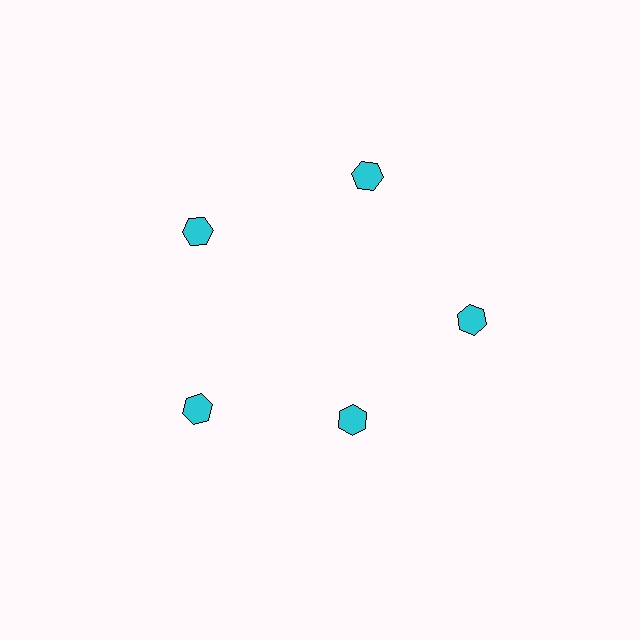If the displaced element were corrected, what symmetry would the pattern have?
It would have 5-fold rotational symmetry — the pattern would map onto itself every 72 degrees.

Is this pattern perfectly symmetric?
No. The 5 cyan hexagons are arranged in a ring, but one element near the 5 o'clock position is pulled inward toward the center, breaking the 5-fold rotational symmetry.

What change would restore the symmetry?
The symmetry would be restored by moving it outward, back onto the ring so that all 5 hexagons sit at equal angles and equal distance from the center.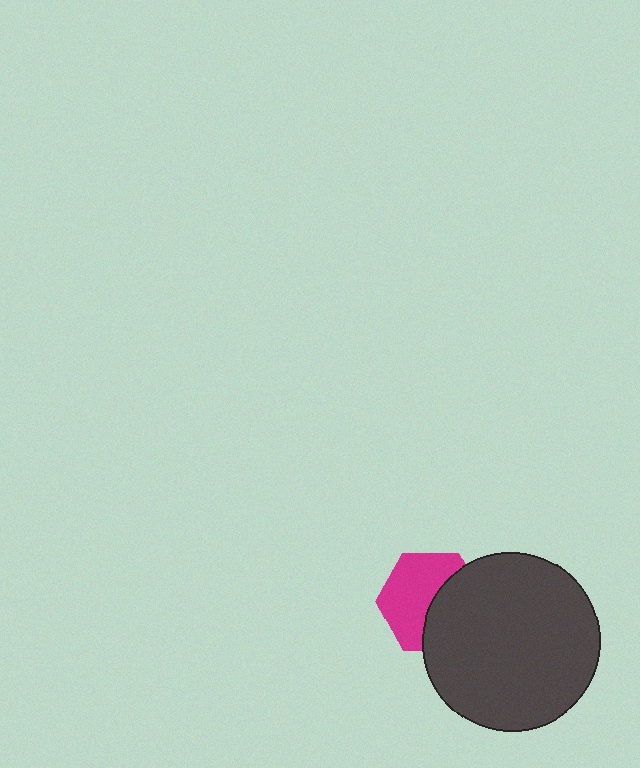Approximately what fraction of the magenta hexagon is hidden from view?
Roughly 43% of the magenta hexagon is hidden behind the dark gray circle.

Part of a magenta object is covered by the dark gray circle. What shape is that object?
It is a hexagon.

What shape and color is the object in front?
The object in front is a dark gray circle.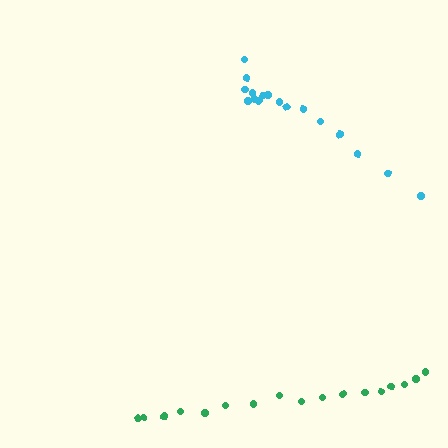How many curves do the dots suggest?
There are 2 distinct paths.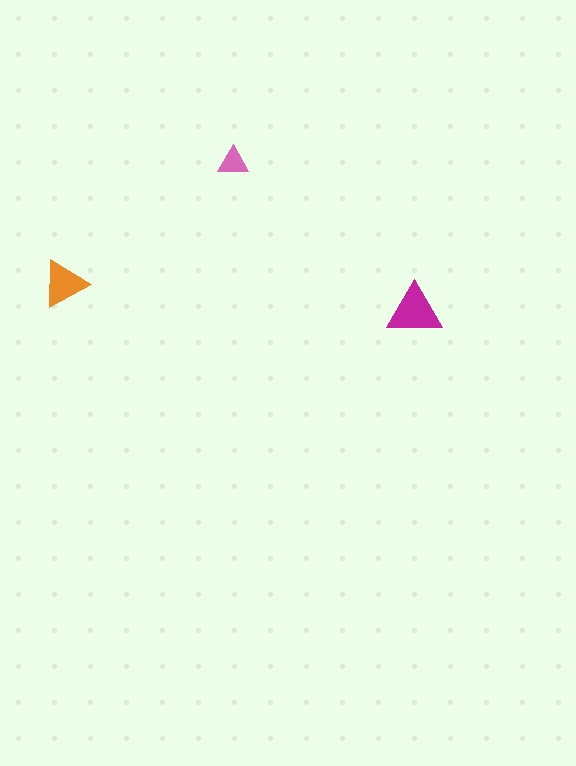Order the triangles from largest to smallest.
the magenta one, the orange one, the pink one.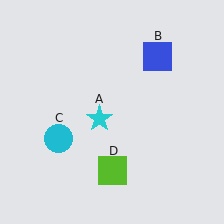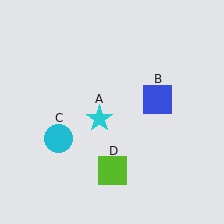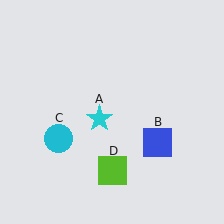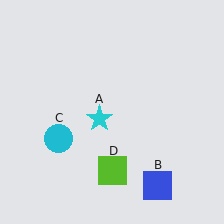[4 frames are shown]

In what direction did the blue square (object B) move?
The blue square (object B) moved down.